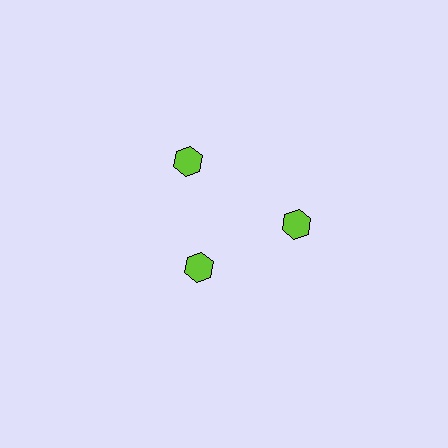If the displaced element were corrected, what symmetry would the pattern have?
It would have 3-fold rotational symmetry — the pattern would map onto itself every 120 degrees.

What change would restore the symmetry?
The symmetry would be restored by moving it outward, back onto the ring so that all 3 hexagons sit at equal angles and equal distance from the center.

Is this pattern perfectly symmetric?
No. The 3 lime hexagons are arranged in a ring, but one element near the 7 o'clock position is pulled inward toward the center, breaking the 3-fold rotational symmetry.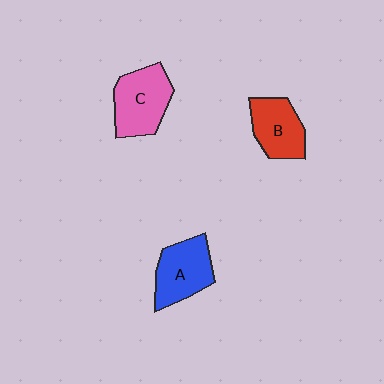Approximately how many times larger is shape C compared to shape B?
Approximately 1.2 times.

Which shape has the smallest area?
Shape B (red).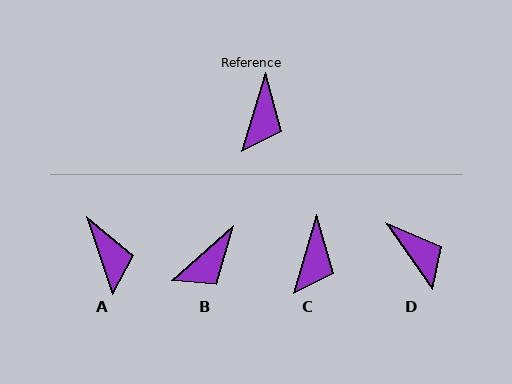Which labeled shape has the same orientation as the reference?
C.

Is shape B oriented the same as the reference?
No, it is off by about 32 degrees.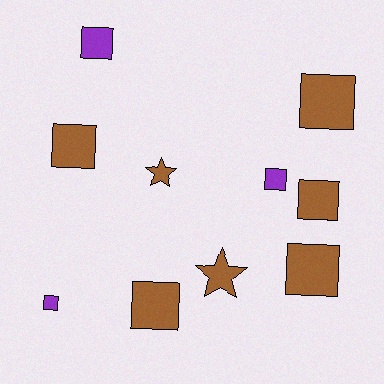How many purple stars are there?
There are no purple stars.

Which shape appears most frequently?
Square, with 8 objects.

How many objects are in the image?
There are 10 objects.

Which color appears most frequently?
Brown, with 7 objects.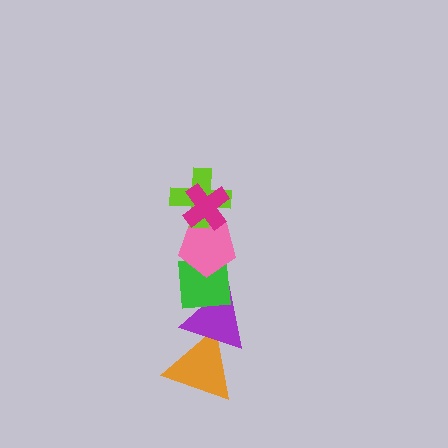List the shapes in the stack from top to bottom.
From top to bottom: the magenta cross, the lime cross, the pink pentagon, the green square, the purple triangle, the orange triangle.